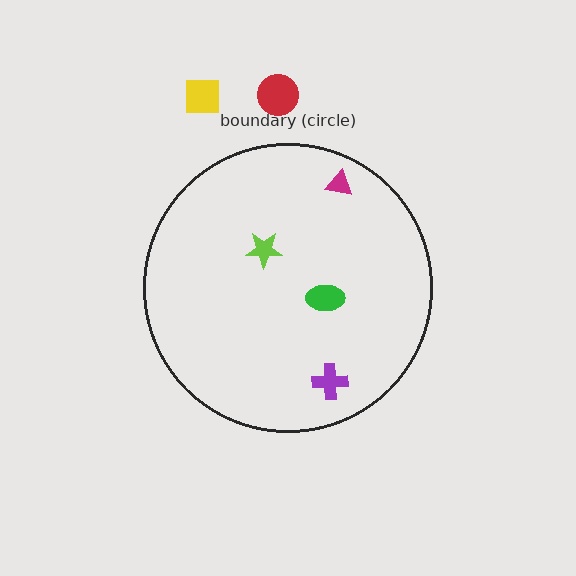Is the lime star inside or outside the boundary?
Inside.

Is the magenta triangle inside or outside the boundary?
Inside.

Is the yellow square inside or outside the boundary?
Outside.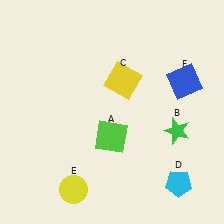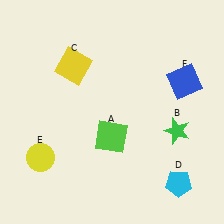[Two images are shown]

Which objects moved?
The objects that moved are: the yellow square (C), the yellow circle (E).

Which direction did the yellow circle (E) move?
The yellow circle (E) moved left.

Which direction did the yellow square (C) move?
The yellow square (C) moved left.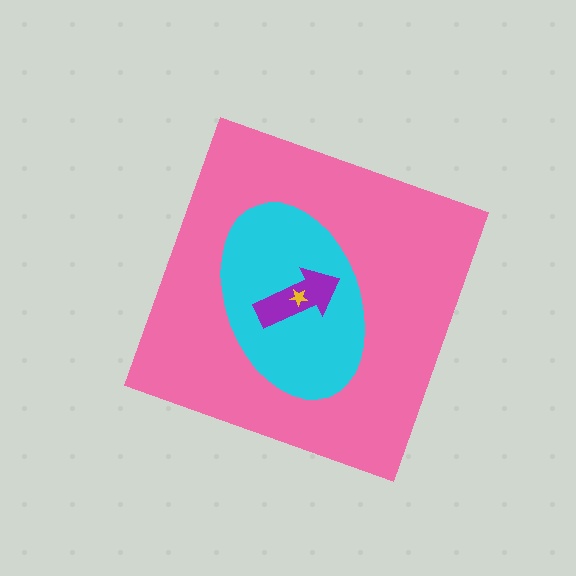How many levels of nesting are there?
4.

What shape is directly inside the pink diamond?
The cyan ellipse.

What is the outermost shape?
The pink diamond.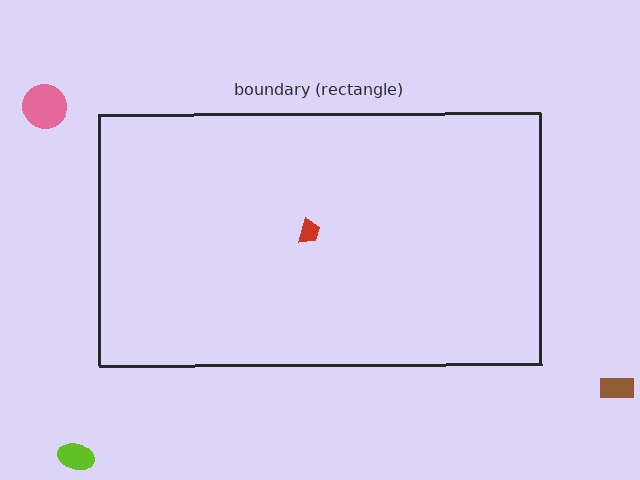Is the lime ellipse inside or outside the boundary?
Outside.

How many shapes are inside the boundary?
1 inside, 3 outside.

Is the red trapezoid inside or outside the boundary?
Inside.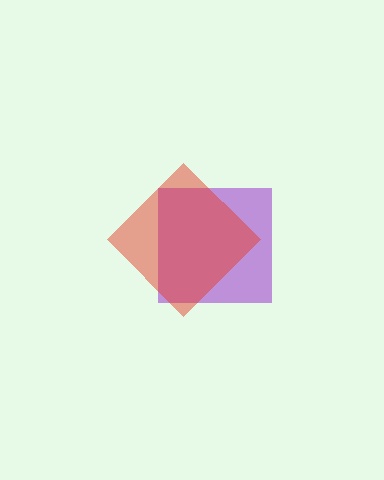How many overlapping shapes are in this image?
There are 2 overlapping shapes in the image.